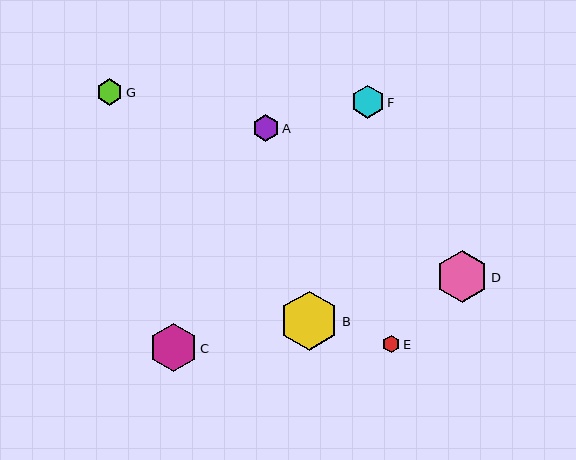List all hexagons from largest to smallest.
From largest to smallest: B, D, C, F, A, G, E.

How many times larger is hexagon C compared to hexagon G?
Hexagon C is approximately 1.8 times the size of hexagon G.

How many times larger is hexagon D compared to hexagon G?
Hexagon D is approximately 2.0 times the size of hexagon G.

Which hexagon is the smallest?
Hexagon E is the smallest with a size of approximately 17 pixels.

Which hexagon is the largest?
Hexagon B is the largest with a size of approximately 59 pixels.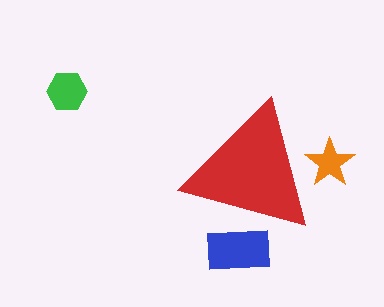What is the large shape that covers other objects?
A red triangle.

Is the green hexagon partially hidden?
No, the green hexagon is fully visible.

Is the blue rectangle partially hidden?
Yes, the blue rectangle is partially hidden behind the red triangle.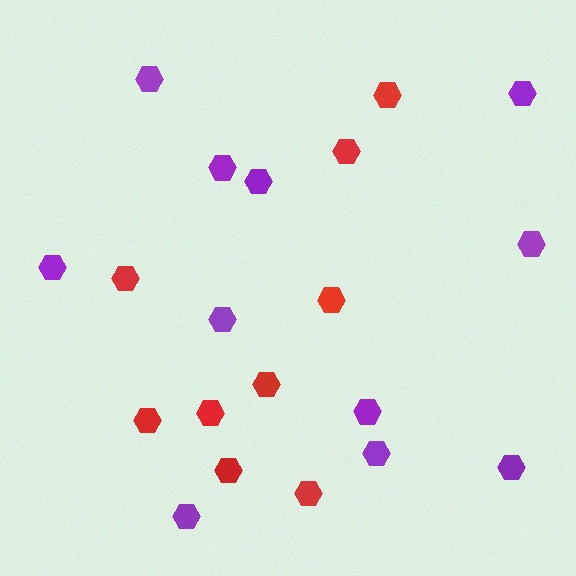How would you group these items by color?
There are 2 groups: one group of red hexagons (9) and one group of purple hexagons (11).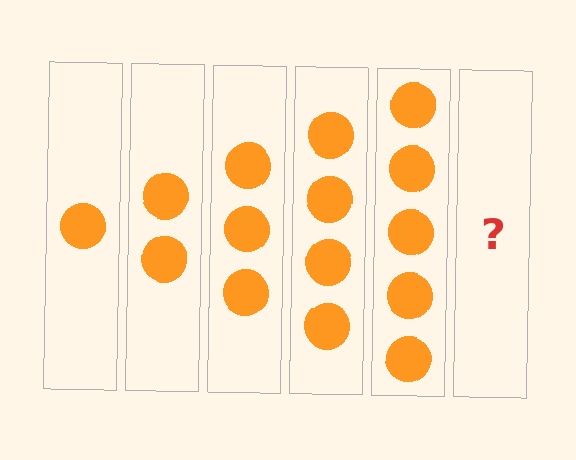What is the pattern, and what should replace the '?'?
The pattern is that each step adds one more circle. The '?' should be 6 circles.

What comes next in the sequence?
The next element should be 6 circles.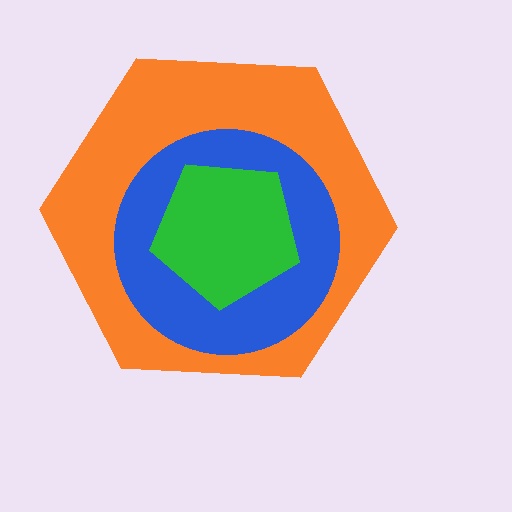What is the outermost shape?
The orange hexagon.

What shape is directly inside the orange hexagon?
The blue circle.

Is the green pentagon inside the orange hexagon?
Yes.